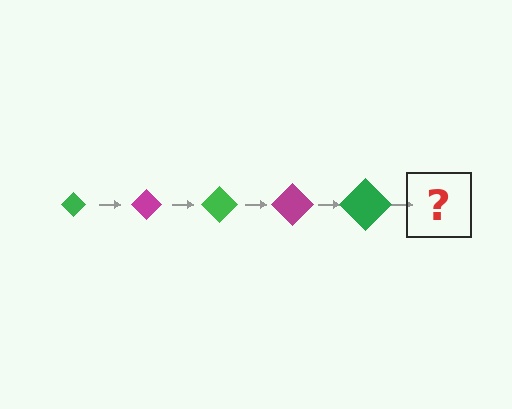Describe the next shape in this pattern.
It should be a magenta diamond, larger than the previous one.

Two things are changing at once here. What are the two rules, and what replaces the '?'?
The two rules are that the diamond grows larger each step and the color cycles through green and magenta. The '?' should be a magenta diamond, larger than the previous one.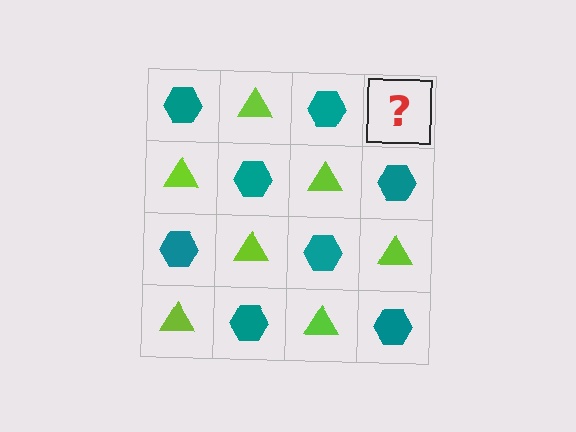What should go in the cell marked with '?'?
The missing cell should contain a lime triangle.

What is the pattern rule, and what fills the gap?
The rule is that it alternates teal hexagon and lime triangle in a checkerboard pattern. The gap should be filled with a lime triangle.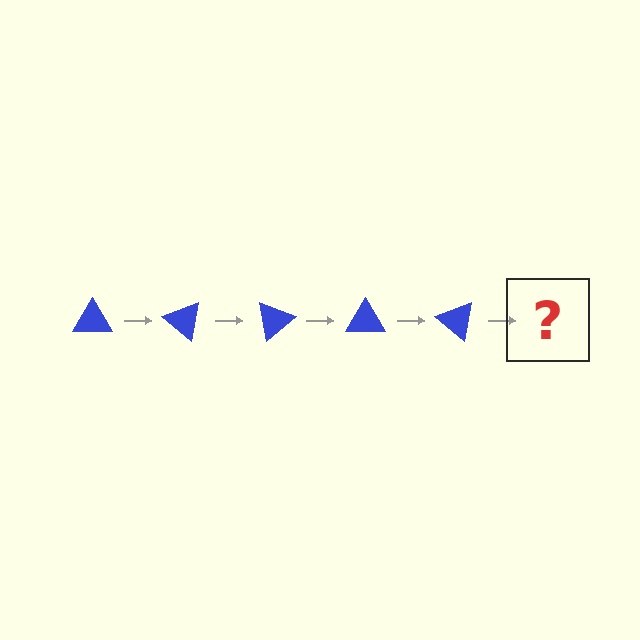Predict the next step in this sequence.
The next step is a blue triangle rotated 200 degrees.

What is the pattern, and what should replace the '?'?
The pattern is that the triangle rotates 40 degrees each step. The '?' should be a blue triangle rotated 200 degrees.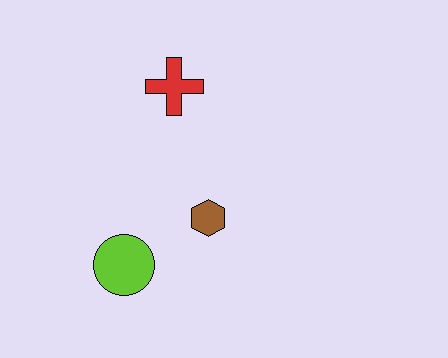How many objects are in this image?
There are 3 objects.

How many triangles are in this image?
There are no triangles.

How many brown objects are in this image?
There is 1 brown object.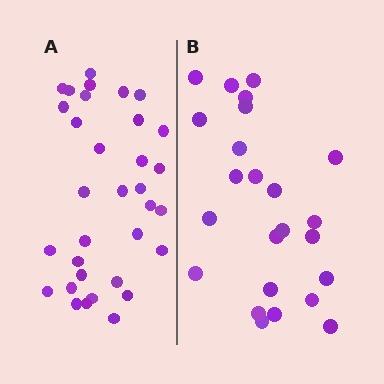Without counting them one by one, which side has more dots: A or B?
Region A (the left region) has more dots.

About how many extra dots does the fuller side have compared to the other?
Region A has roughly 8 or so more dots than region B.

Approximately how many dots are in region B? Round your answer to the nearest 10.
About 20 dots. (The exact count is 24, which rounds to 20.)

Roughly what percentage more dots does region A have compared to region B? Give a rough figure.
About 40% more.